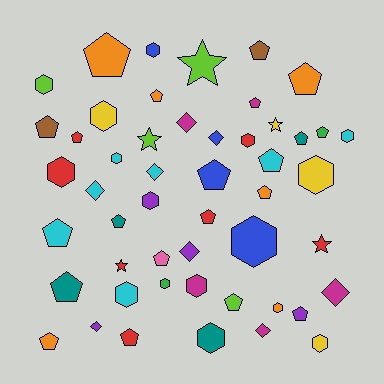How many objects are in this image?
There are 50 objects.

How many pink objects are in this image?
There is 1 pink object.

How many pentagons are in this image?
There are 21 pentagons.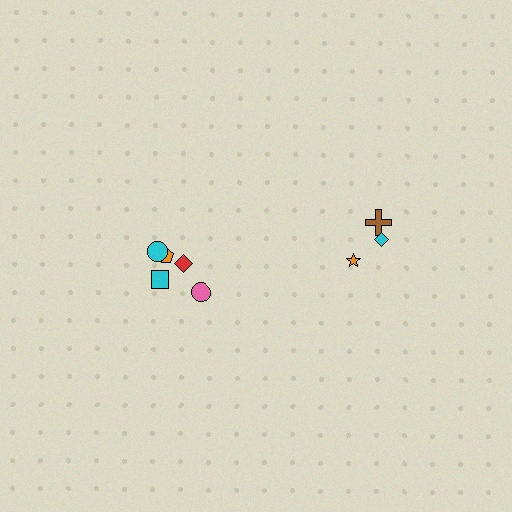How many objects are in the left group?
There are 5 objects.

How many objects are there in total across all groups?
There are 8 objects.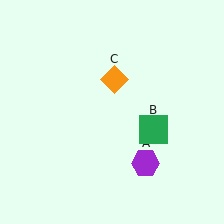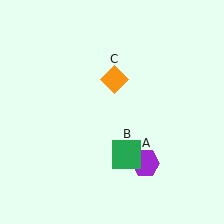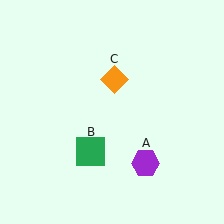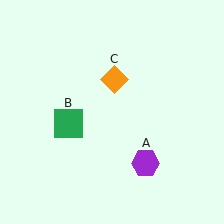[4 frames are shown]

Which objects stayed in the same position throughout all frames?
Purple hexagon (object A) and orange diamond (object C) remained stationary.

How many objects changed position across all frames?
1 object changed position: green square (object B).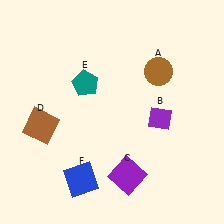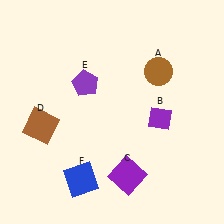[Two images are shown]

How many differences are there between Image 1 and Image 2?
There is 1 difference between the two images.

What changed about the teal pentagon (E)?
In Image 1, E is teal. In Image 2, it changed to purple.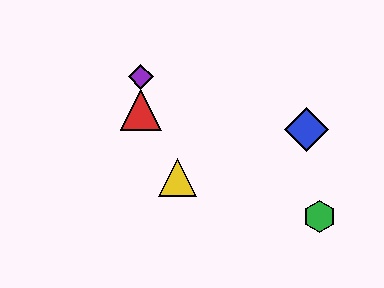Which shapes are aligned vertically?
The red triangle, the purple diamond are aligned vertically.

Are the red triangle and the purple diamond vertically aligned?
Yes, both are at x≈141.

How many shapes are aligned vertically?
2 shapes (the red triangle, the purple diamond) are aligned vertically.